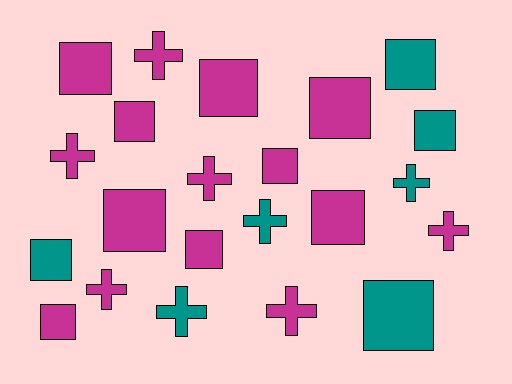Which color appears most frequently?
Magenta, with 15 objects.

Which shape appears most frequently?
Square, with 13 objects.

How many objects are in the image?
There are 22 objects.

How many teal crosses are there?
There are 3 teal crosses.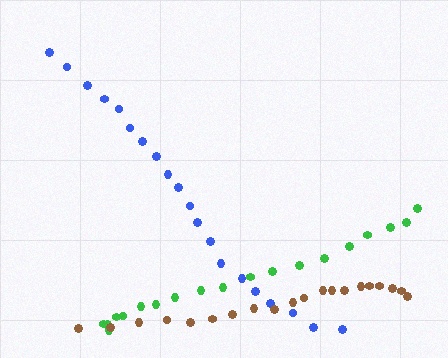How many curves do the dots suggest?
There are 3 distinct paths.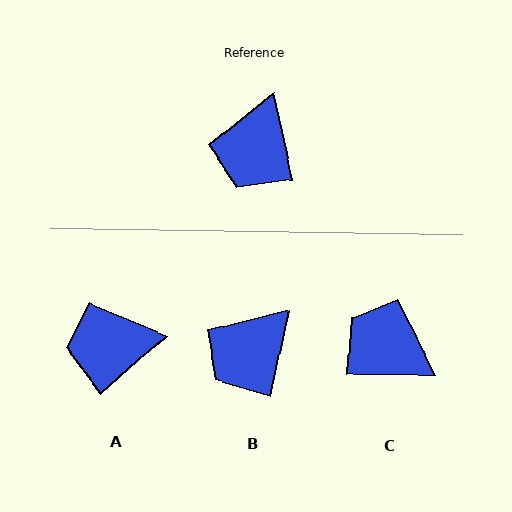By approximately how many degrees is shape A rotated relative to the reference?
Approximately 61 degrees clockwise.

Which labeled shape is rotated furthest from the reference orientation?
C, about 102 degrees away.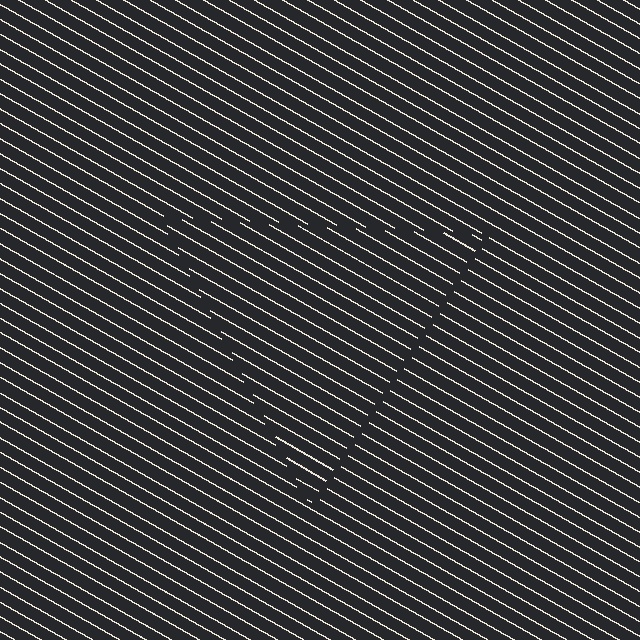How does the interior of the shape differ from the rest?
The interior of the shape contains the same grating, shifted by half a period — the contour is defined by the phase discontinuity where line-ends from the inner and outer gratings abut.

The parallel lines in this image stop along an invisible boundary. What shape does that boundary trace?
An illusory triangle. The interior of the shape contains the same grating, shifted by half a period — the contour is defined by the phase discontinuity where line-ends from the inner and outer gratings abut.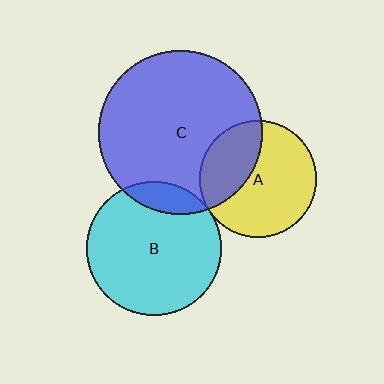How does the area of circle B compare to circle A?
Approximately 1.3 times.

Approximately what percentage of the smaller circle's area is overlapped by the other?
Approximately 15%.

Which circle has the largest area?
Circle C (blue).